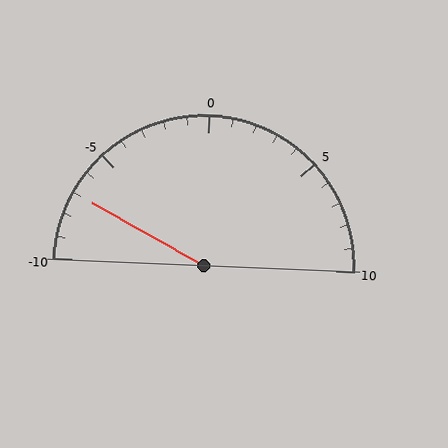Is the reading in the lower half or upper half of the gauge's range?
The reading is in the lower half of the range (-10 to 10).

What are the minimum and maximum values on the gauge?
The gauge ranges from -10 to 10.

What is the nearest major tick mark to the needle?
The nearest major tick mark is -5.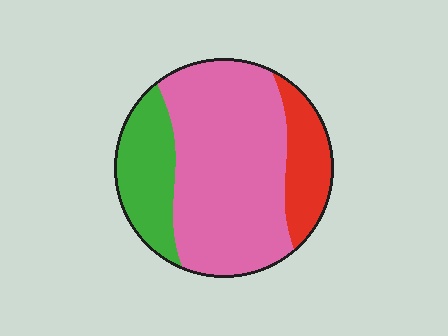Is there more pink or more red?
Pink.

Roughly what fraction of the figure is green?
Green covers roughly 20% of the figure.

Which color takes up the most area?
Pink, at roughly 60%.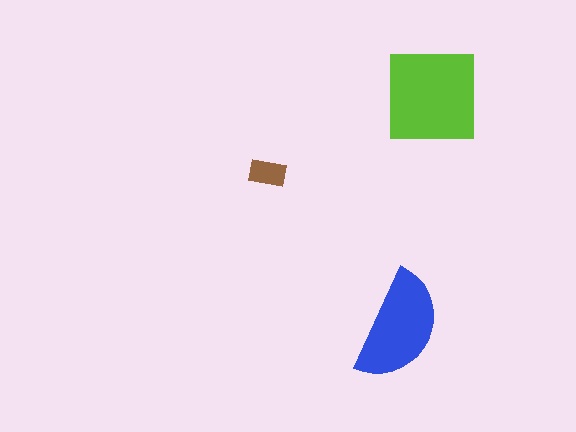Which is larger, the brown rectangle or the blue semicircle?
The blue semicircle.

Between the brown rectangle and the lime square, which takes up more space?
The lime square.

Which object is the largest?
The lime square.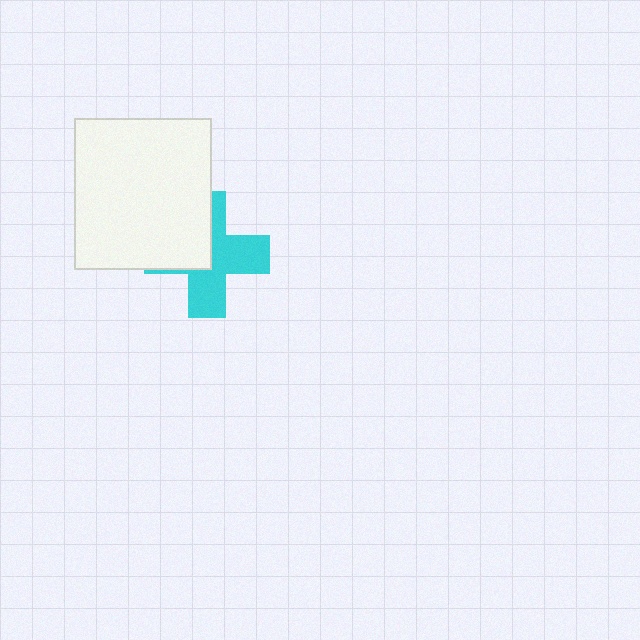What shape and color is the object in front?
The object in front is a white rectangle.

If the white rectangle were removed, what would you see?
You would see the complete cyan cross.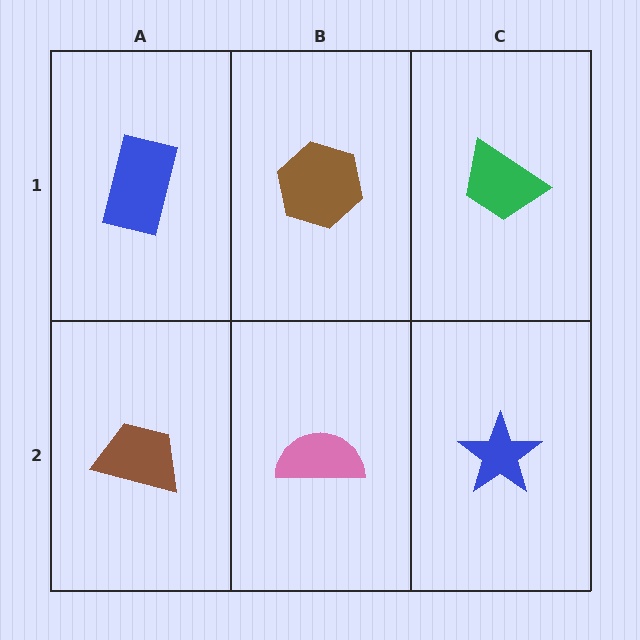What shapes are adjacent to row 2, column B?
A brown hexagon (row 1, column B), a brown trapezoid (row 2, column A), a blue star (row 2, column C).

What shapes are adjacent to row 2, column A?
A blue rectangle (row 1, column A), a pink semicircle (row 2, column B).